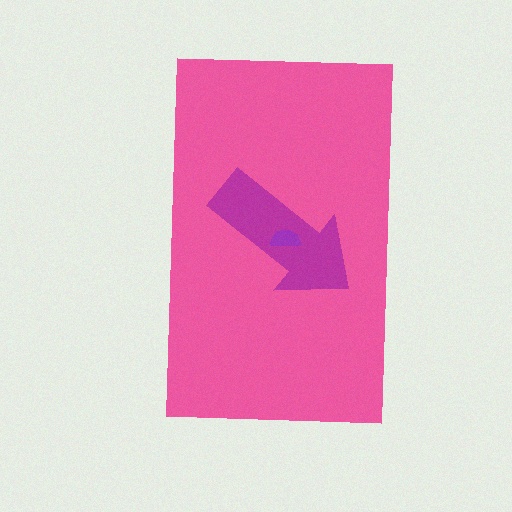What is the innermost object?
The purple semicircle.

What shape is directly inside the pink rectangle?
The magenta arrow.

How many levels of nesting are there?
3.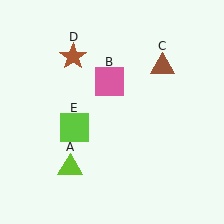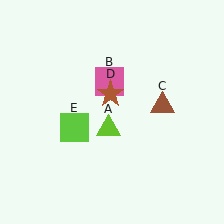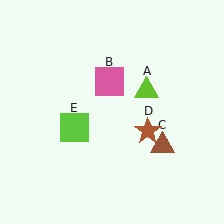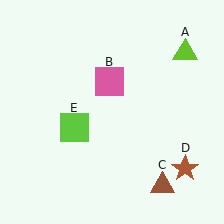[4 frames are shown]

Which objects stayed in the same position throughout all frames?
Pink square (object B) and lime square (object E) remained stationary.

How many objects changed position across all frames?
3 objects changed position: lime triangle (object A), brown triangle (object C), brown star (object D).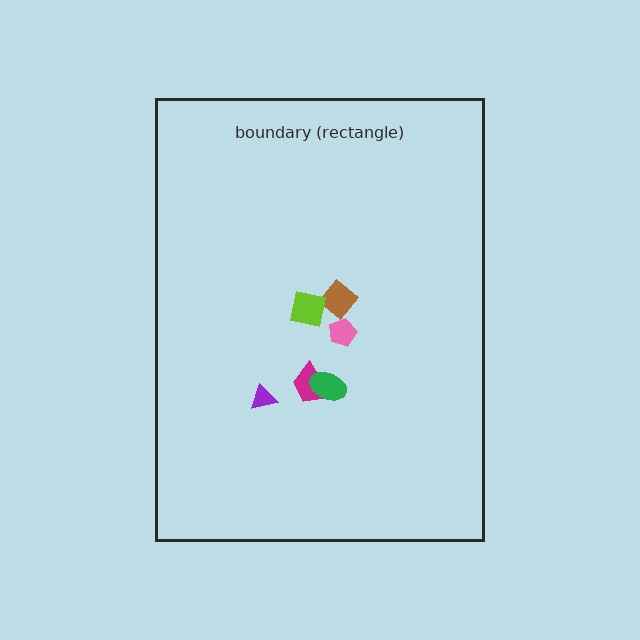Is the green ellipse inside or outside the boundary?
Inside.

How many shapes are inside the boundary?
6 inside, 0 outside.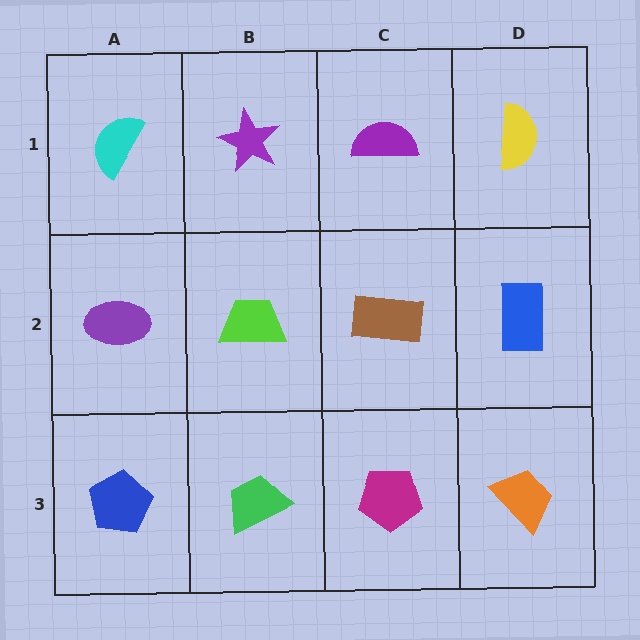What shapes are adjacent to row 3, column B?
A lime trapezoid (row 2, column B), a blue pentagon (row 3, column A), a magenta pentagon (row 3, column C).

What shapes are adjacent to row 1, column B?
A lime trapezoid (row 2, column B), a cyan semicircle (row 1, column A), a purple semicircle (row 1, column C).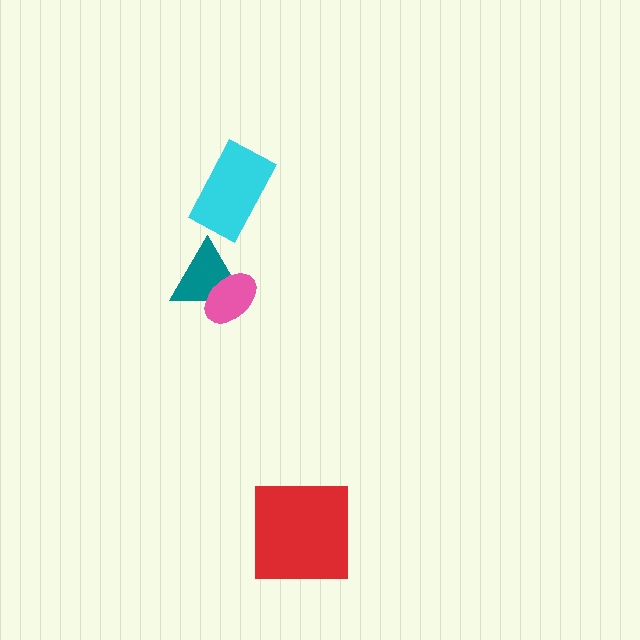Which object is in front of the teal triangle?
The pink ellipse is in front of the teal triangle.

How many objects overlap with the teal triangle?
1 object overlaps with the teal triangle.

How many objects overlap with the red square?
0 objects overlap with the red square.